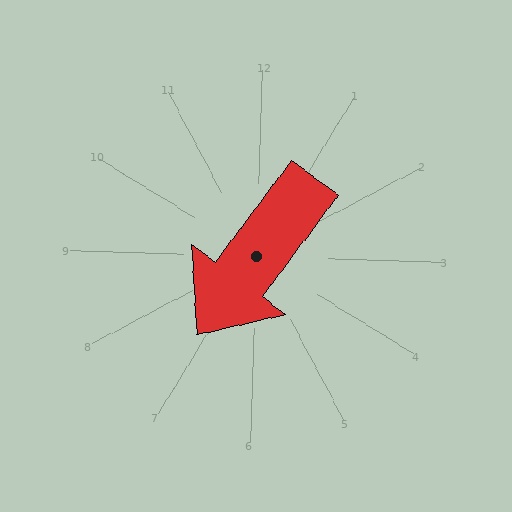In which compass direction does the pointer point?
Southwest.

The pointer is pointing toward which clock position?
Roughly 7 o'clock.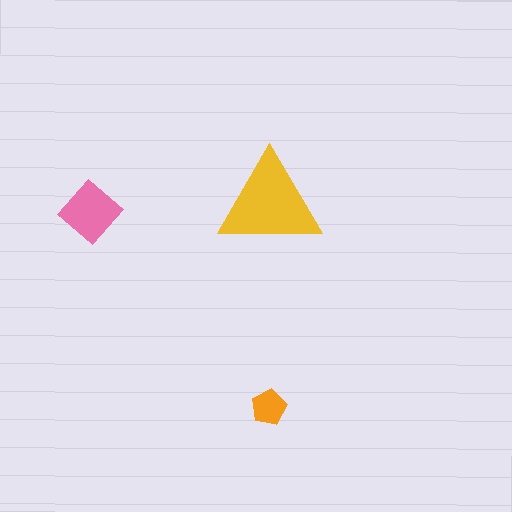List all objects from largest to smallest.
The yellow triangle, the pink diamond, the orange pentagon.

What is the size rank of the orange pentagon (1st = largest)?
3rd.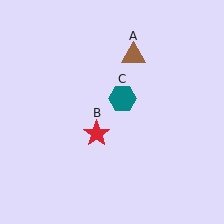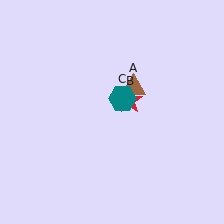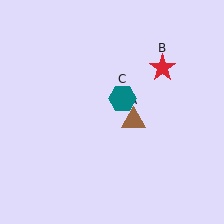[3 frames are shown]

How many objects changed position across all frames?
2 objects changed position: brown triangle (object A), red star (object B).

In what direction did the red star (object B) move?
The red star (object B) moved up and to the right.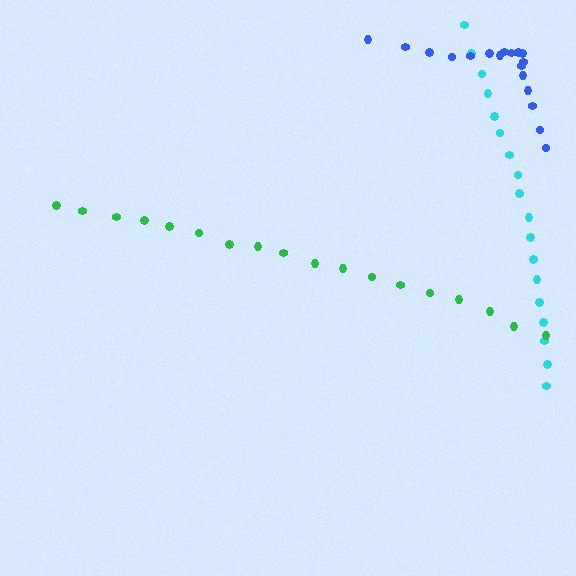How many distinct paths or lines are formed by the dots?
There are 3 distinct paths.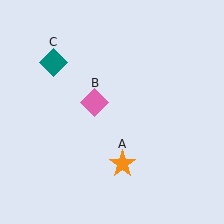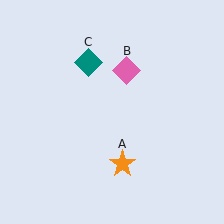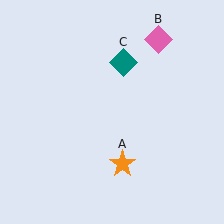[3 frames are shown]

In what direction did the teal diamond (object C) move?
The teal diamond (object C) moved right.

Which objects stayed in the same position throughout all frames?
Orange star (object A) remained stationary.